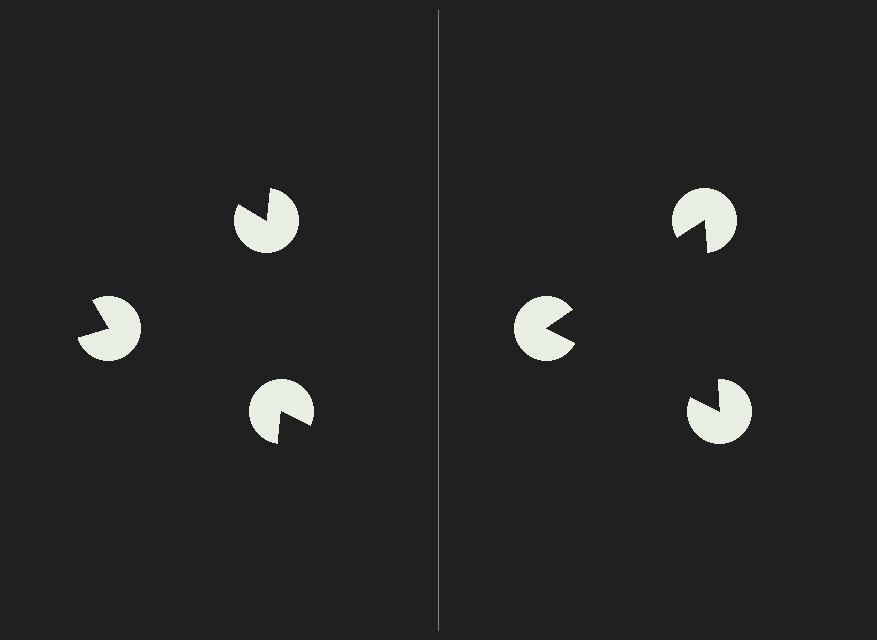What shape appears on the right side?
An illusory triangle.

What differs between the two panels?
The pac-man discs are positioned identically on both sides; only the wedge orientations differ. On the right they align to a triangle; on the left they are misaligned.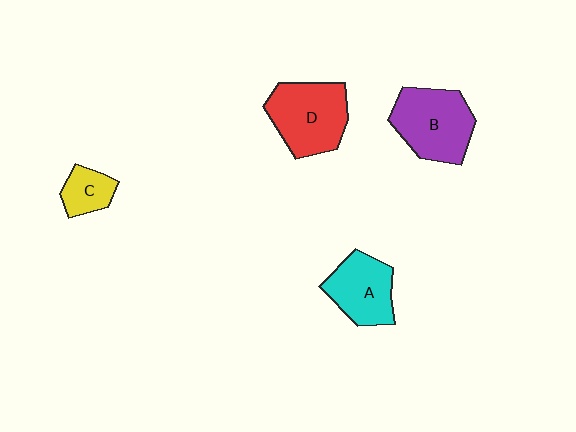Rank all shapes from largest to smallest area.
From largest to smallest: B (purple), D (red), A (cyan), C (yellow).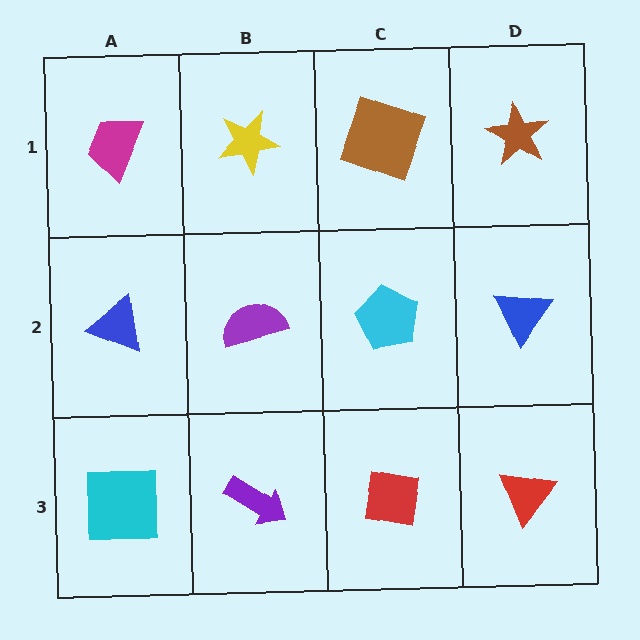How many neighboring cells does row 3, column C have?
3.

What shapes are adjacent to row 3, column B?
A purple semicircle (row 2, column B), a cyan square (row 3, column A), a red square (row 3, column C).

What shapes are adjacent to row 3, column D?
A blue triangle (row 2, column D), a red square (row 3, column C).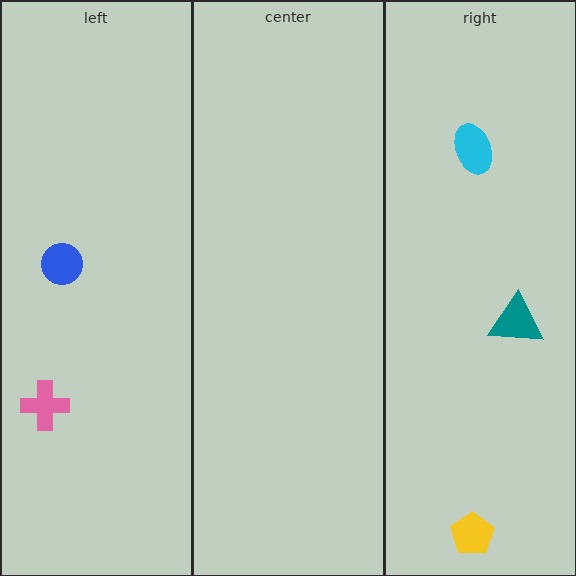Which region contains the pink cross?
The left region.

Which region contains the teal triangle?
The right region.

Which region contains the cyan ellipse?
The right region.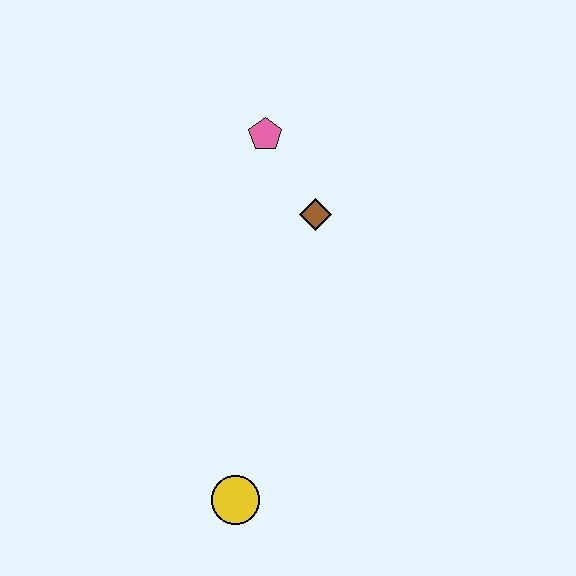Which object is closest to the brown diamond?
The pink pentagon is closest to the brown diamond.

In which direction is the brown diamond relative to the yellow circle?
The brown diamond is above the yellow circle.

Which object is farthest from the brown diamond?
The yellow circle is farthest from the brown diamond.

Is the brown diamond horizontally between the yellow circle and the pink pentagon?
No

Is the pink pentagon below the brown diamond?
No